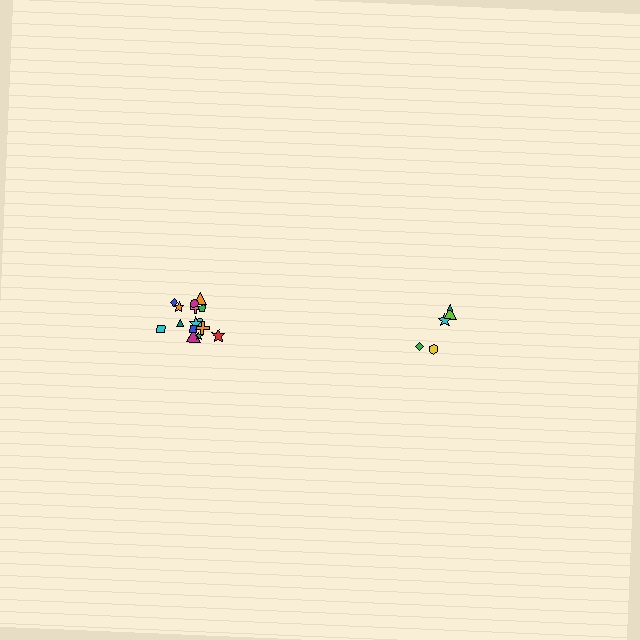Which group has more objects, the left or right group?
The left group.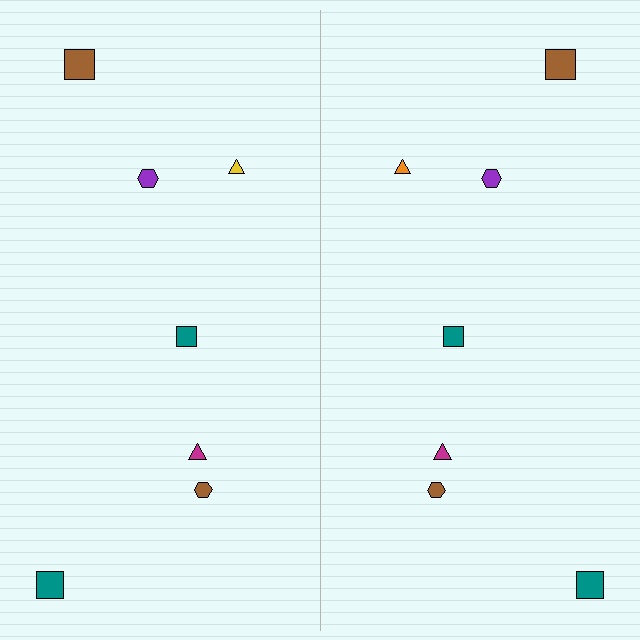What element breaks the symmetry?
The orange triangle on the right side breaks the symmetry — its mirror counterpart is yellow.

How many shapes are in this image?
There are 14 shapes in this image.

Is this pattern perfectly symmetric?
No, the pattern is not perfectly symmetric. The orange triangle on the right side breaks the symmetry — its mirror counterpart is yellow.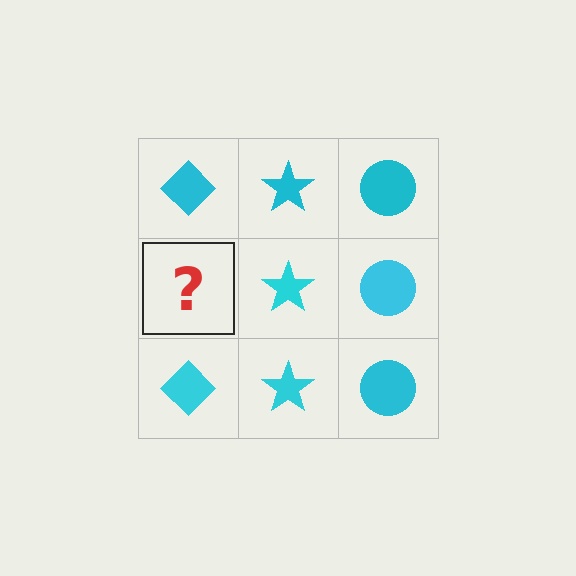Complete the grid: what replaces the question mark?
The question mark should be replaced with a cyan diamond.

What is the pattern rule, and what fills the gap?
The rule is that each column has a consistent shape. The gap should be filled with a cyan diamond.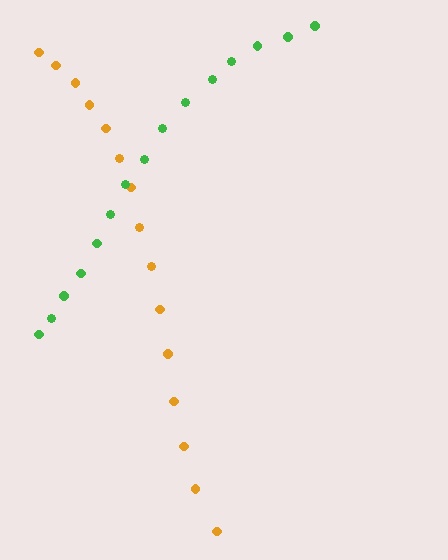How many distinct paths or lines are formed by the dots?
There are 2 distinct paths.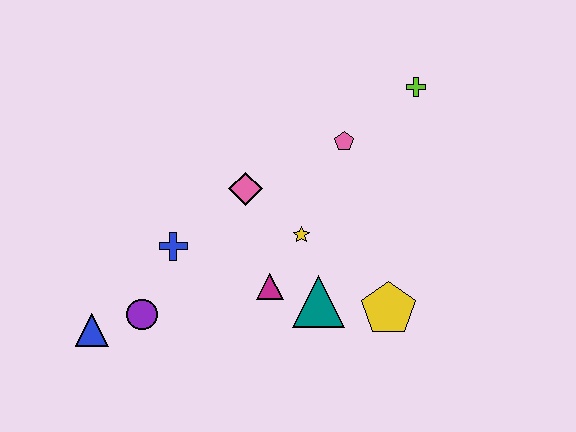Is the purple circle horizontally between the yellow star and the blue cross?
No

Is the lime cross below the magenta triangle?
No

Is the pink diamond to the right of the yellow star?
No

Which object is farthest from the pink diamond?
The blue triangle is farthest from the pink diamond.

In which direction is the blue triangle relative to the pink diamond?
The blue triangle is to the left of the pink diamond.